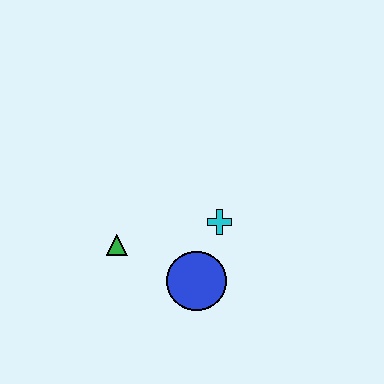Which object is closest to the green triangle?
The blue circle is closest to the green triangle.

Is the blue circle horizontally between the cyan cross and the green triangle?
Yes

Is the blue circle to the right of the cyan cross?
No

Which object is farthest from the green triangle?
The cyan cross is farthest from the green triangle.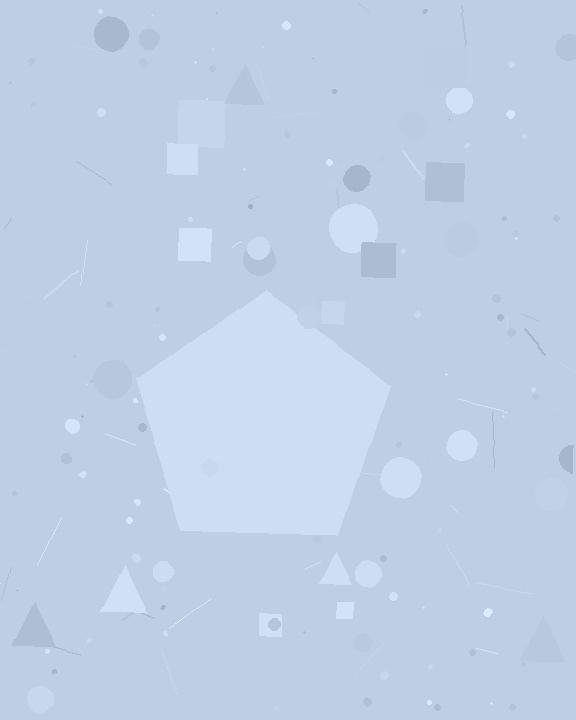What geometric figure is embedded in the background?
A pentagon is embedded in the background.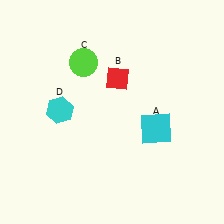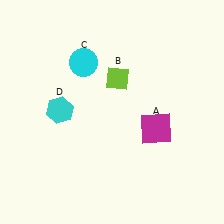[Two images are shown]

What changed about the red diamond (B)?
In Image 1, B is red. In Image 2, it changed to lime.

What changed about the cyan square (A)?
In Image 1, A is cyan. In Image 2, it changed to magenta.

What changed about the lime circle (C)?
In Image 1, C is lime. In Image 2, it changed to cyan.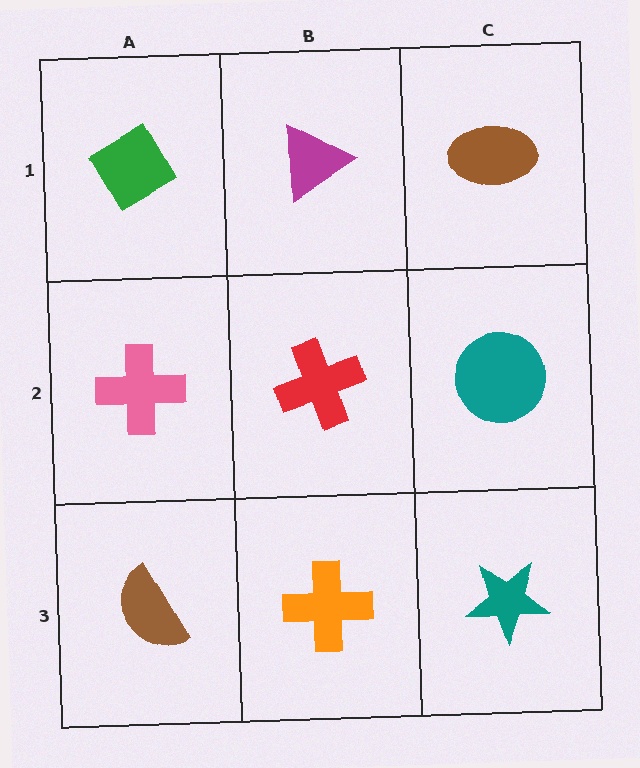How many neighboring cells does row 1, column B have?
3.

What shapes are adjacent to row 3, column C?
A teal circle (row 2, column C), an orange cross (row 3, column B).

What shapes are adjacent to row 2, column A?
A green diamond (row 1, column A), a brown semicircle (row 3, column A), a red cross (row 2, column B).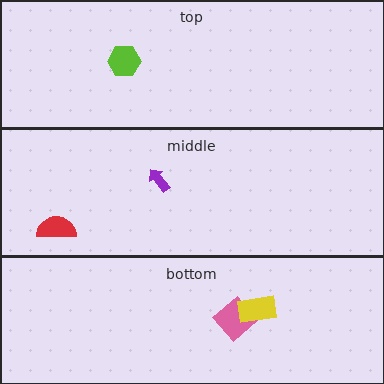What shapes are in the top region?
The lime hexagon.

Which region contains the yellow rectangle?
The bottom region.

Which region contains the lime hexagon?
The top region.